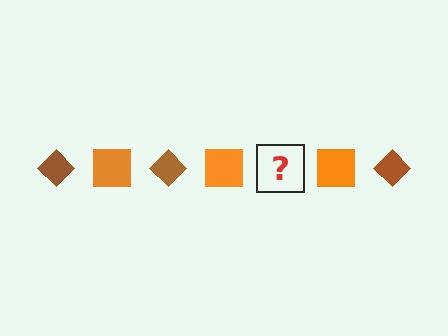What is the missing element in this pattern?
The missing element is a brown diamond.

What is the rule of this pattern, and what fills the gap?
The rule is that the pattern alternates between brown diamond and orange square. The gap should be filled with a brown diamond.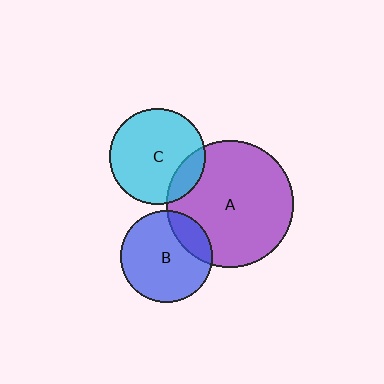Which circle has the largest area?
Circle A (purple).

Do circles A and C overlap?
Yes.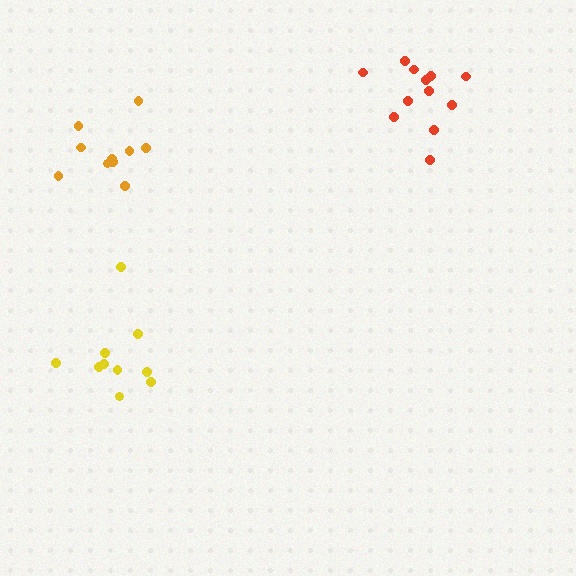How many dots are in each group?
Group 1: 10 dots, Group 2: 12 dots, Group 3: 10 dots (32 total).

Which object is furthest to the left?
The orange cluster is leftmost.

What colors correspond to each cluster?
The clusters are colored: yellow, red, orange.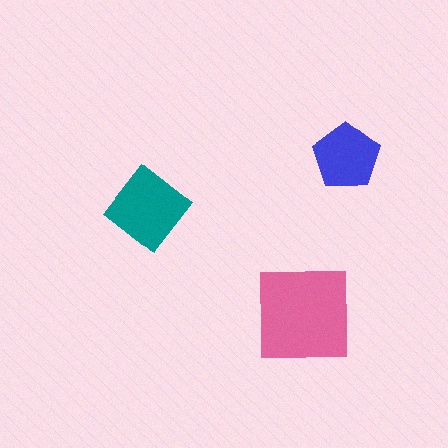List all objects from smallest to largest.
The blue pentagon, the teal diamond, the pink square.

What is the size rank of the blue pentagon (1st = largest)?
3rd.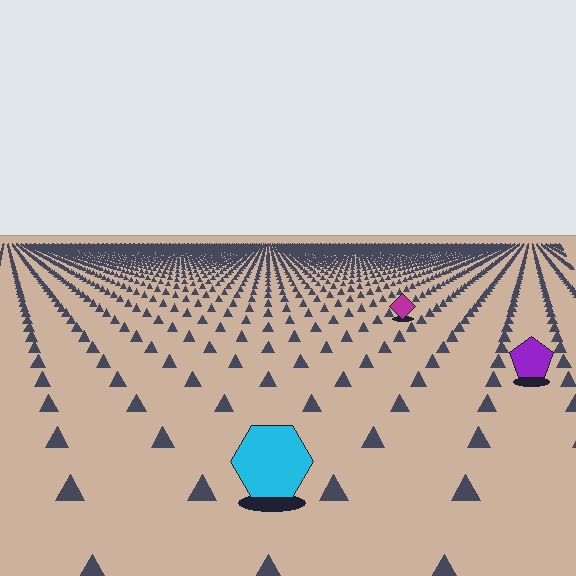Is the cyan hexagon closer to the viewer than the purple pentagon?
Yes. The cyan hexagon is closer — you can tell from the texture gradient: the ground texture is coarser near it.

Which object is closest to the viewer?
The cyan hexagon is closest. The texture marks near it are larger and more spread out.